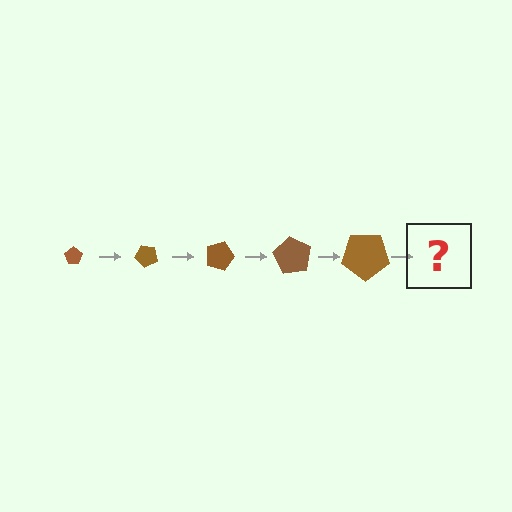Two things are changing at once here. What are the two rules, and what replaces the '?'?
The two rules are that the pentagon grows larger each step and it rotates 45 degrees each step. The '?' should be a pentagon, larger than the previous one and rotated 225 degrees from the start.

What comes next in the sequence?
The next element should be a pentagon, larger than the previous one and rotated 225 degrees from the start.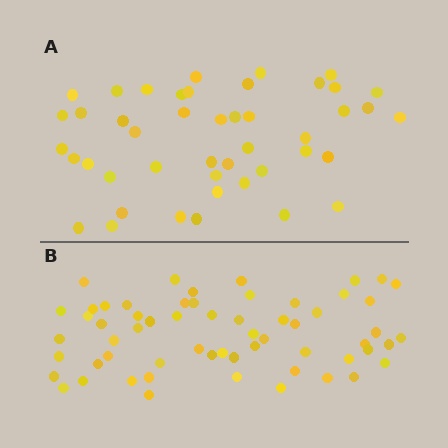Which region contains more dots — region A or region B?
Region B (the bottom region) has more dots.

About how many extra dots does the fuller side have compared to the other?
Region B has approximately 15 more dots than region A.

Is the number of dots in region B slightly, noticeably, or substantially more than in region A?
Region B has noticeably more, but not dramatically so. The ratio is roughly 1.3 to 1.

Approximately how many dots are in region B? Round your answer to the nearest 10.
About 60 dots.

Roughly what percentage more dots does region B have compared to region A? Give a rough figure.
About 35% more.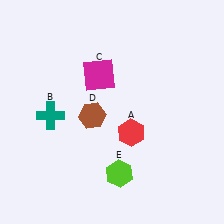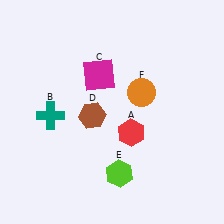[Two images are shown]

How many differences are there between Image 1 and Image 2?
There is 1 difference between the two images.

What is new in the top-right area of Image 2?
An orange circle (F) was added in the top-right area of Image 2.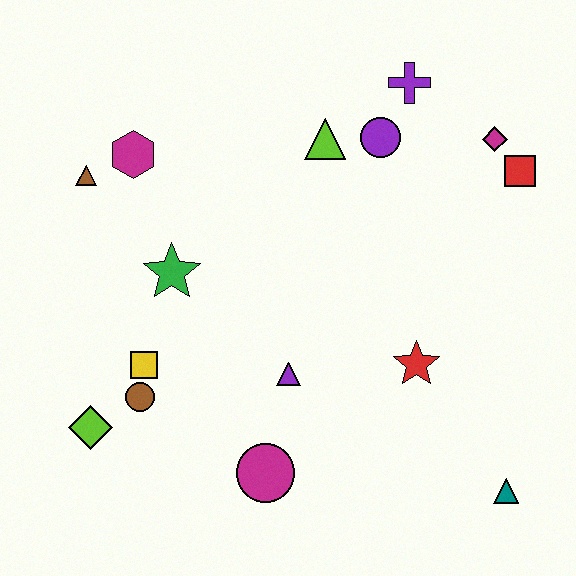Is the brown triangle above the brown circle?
Yes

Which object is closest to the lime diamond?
The brown circle is closest to the lime diamond.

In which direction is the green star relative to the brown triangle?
The green star is below the brown triangle.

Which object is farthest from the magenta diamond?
The lime diamond is farthest from the magenta diamond.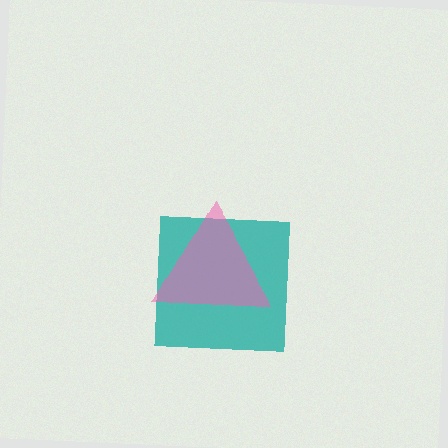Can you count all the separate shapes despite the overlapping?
Yes, there are 2 separate shapes.